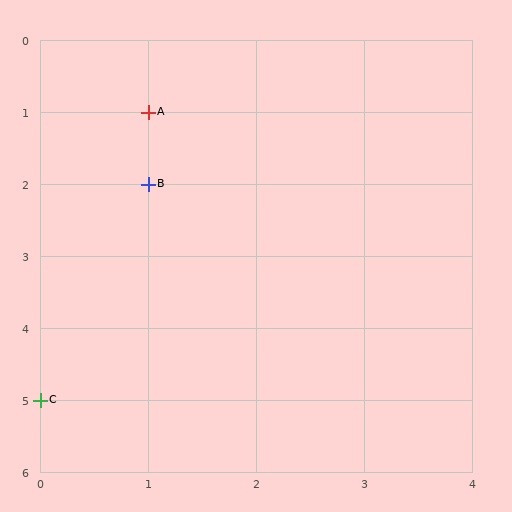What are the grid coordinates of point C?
Point C is at grid coordinates (0, 5).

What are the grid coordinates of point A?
Point A is at grid coordinates (1, 1).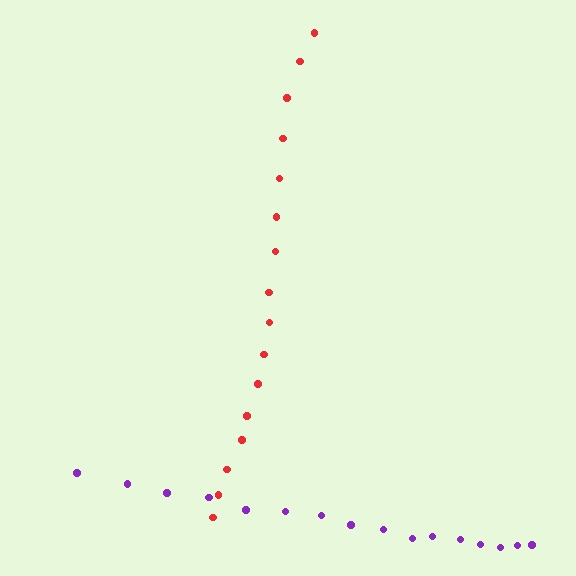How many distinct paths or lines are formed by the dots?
There are 2 distinct paths.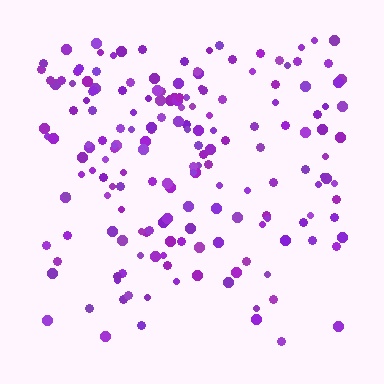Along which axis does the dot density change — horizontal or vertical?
Vertical.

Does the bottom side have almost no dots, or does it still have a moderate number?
Still a moderate number, just noticeably fewer than the top.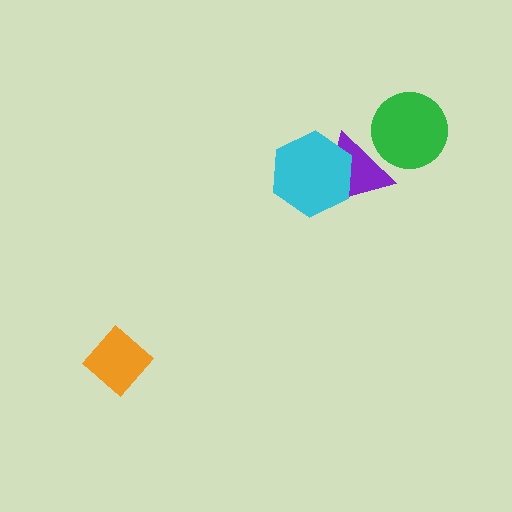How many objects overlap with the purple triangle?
2 objects overlap with the purple triangle.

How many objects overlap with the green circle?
1 object overlaps with the green circle.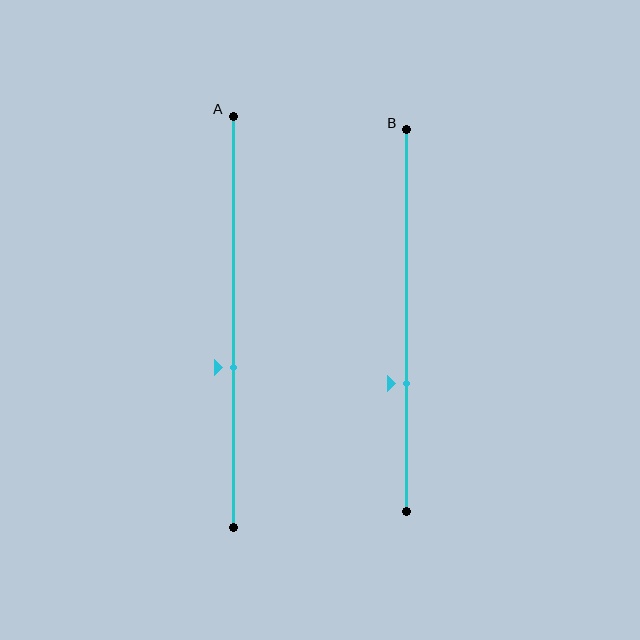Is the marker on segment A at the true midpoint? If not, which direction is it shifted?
No, the marker on segment A is shifted downward by about 11% of the segment length.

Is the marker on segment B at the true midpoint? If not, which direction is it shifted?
No, the marker on segment B is shifted downward by about 16% of the segment length.